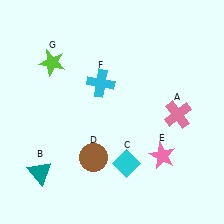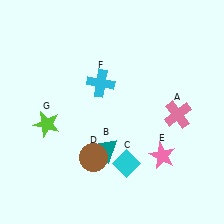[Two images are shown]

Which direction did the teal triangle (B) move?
The teal triangle (B) moved right.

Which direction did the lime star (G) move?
The lime star (G) moved down.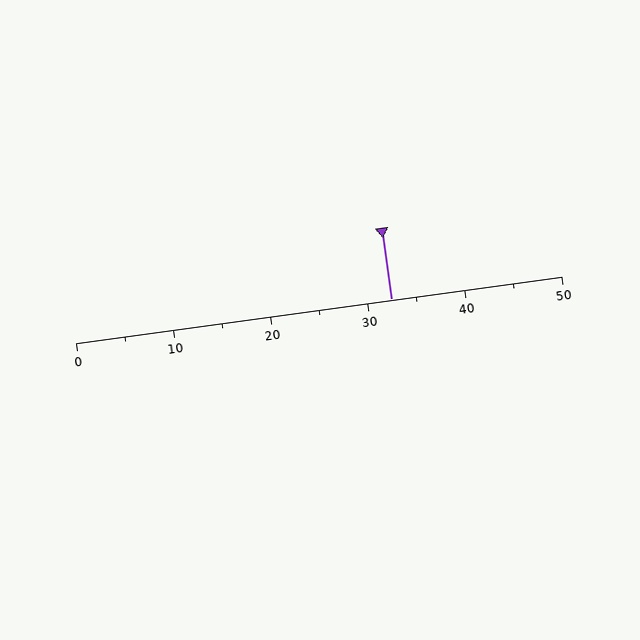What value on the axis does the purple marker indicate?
The marker indicates approximately 32.5.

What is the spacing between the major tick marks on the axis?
The major ticks are spaced 10 apart.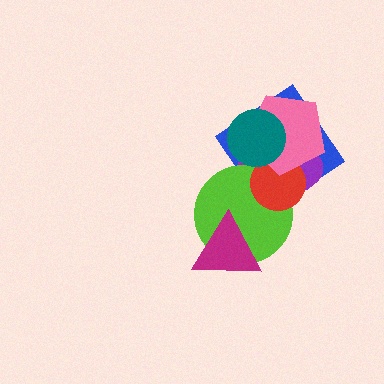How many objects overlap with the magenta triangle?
1 object overlaps with the magenta triangle.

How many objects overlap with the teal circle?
4 objects overlap with the teal circle.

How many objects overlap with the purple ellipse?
5 objects overlap with the purple ellipse.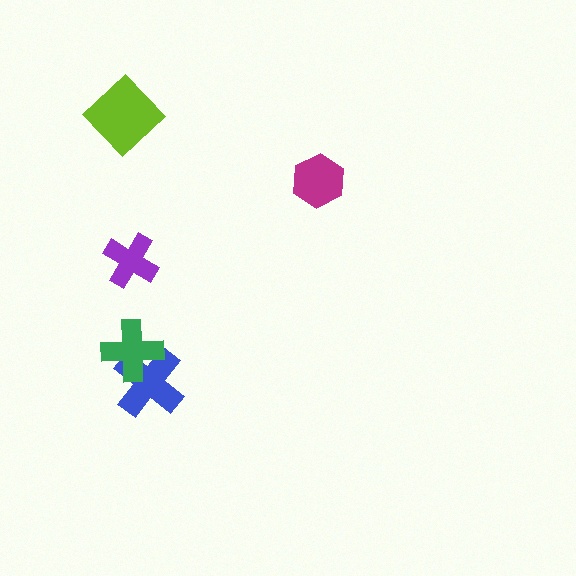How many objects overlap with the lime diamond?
0 objects overlap with the lime diamond.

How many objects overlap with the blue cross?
1 object overlaps with the blue cross.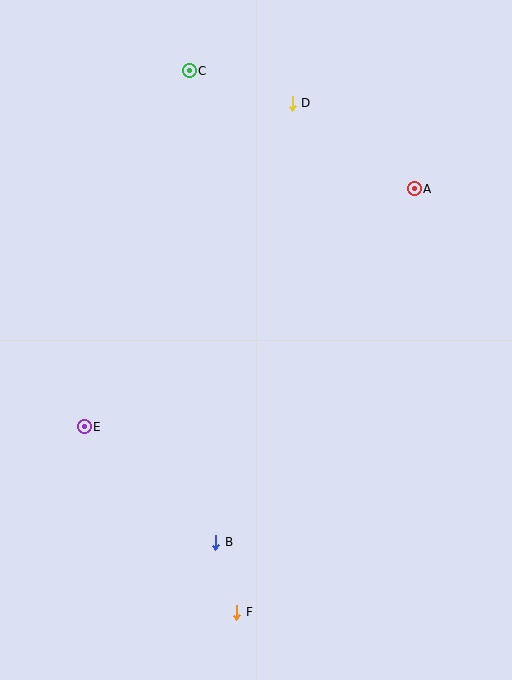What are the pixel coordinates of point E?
Point E is at (84, 427).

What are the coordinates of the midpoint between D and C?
The midpoint between D and C is at (241, 87).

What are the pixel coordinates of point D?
Point D is at (292, 103).